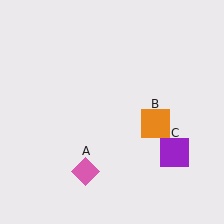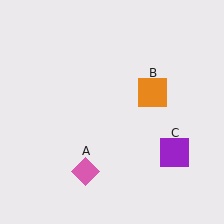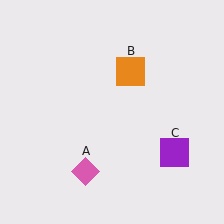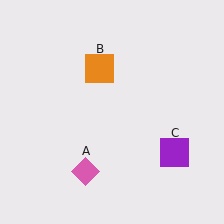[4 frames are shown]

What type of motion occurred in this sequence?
The orange square (object B) rotated counterclockwise around the center of the scene.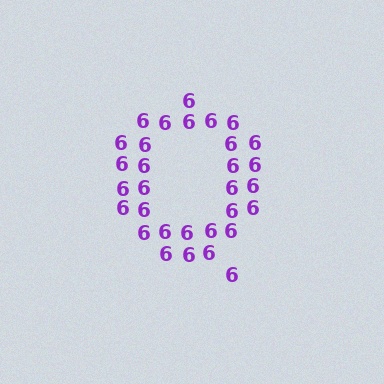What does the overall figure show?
The overall figure shows the letter Q.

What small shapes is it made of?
It is made of small digit 6's.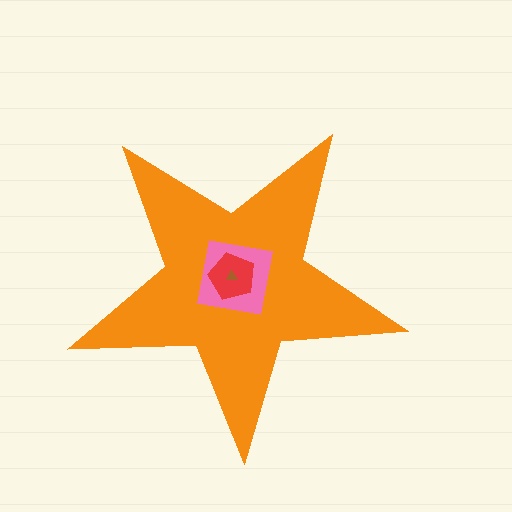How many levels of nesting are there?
4.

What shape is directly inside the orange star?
The pink square.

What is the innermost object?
The brown triangle.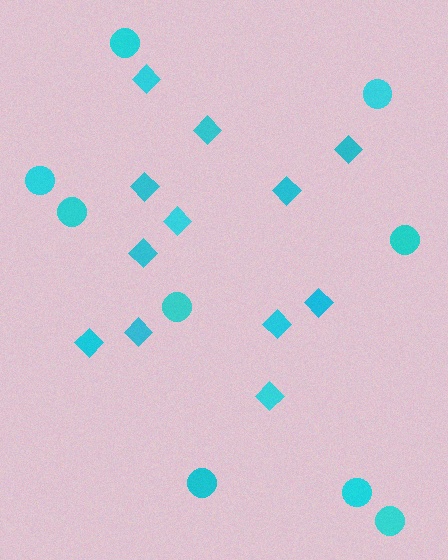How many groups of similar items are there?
There are 2 groups: one group of circles (9) and one group of diamonds (12).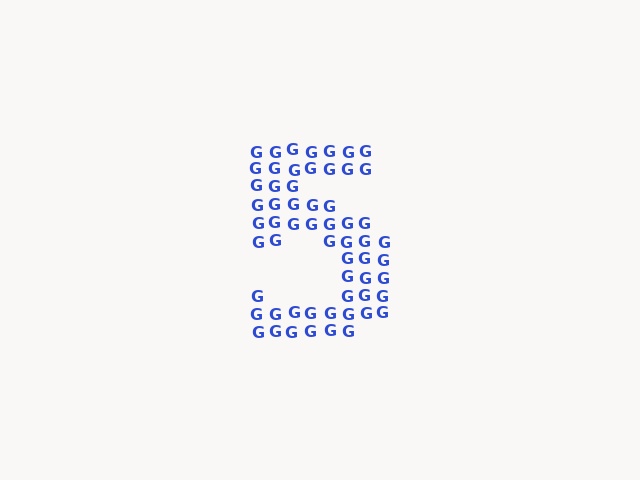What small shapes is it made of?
It is made of small letter G's.